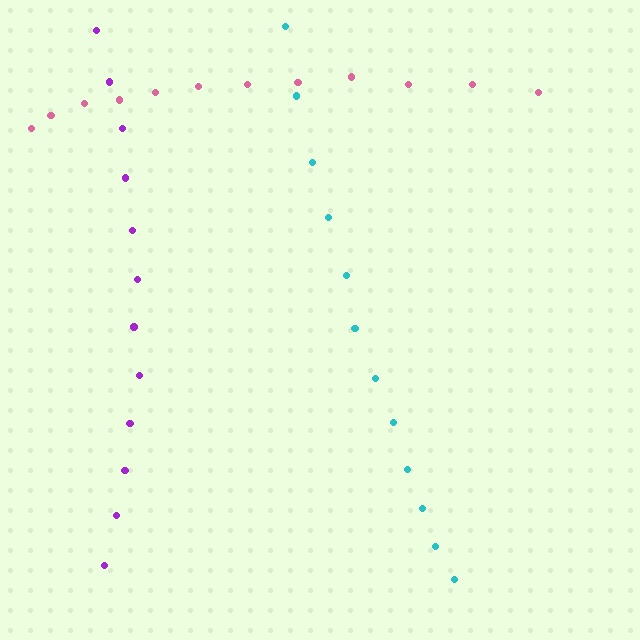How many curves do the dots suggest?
There are 3 distinct paths.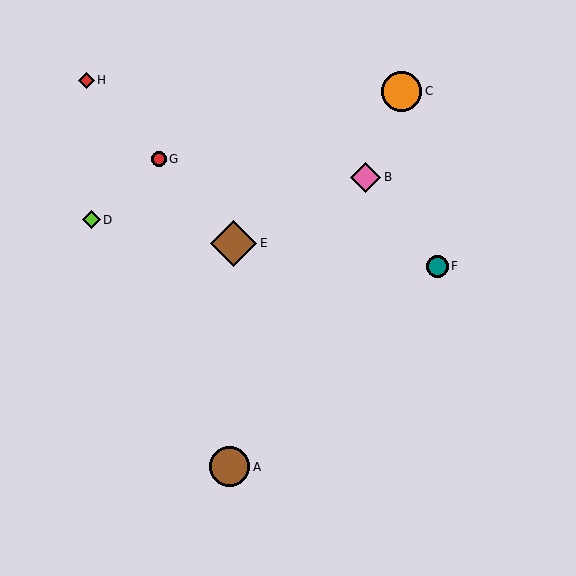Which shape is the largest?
The brown diamond (labeled E) is the largest.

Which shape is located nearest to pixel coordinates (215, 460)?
The brown circle (labeled A) at (229, 467) is nearest to that location.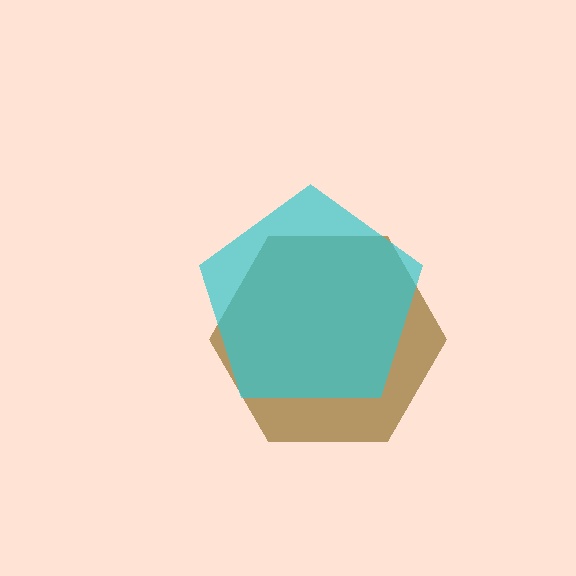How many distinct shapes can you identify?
There are 2 distinct shapes: a brown hexagon, a cyan pentagon.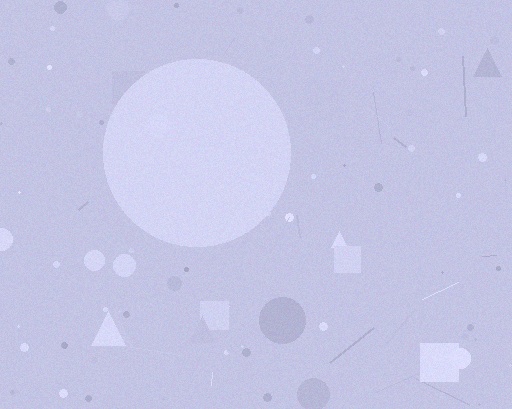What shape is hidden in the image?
A circle is hidden in the image.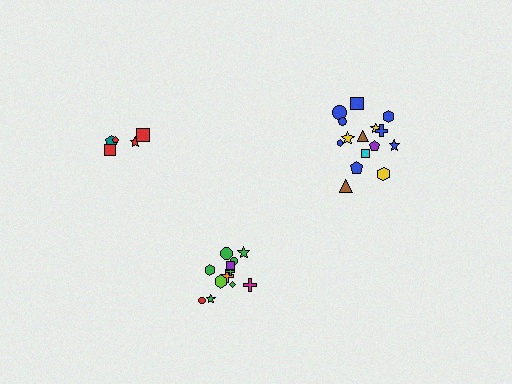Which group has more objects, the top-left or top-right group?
The top-right group.